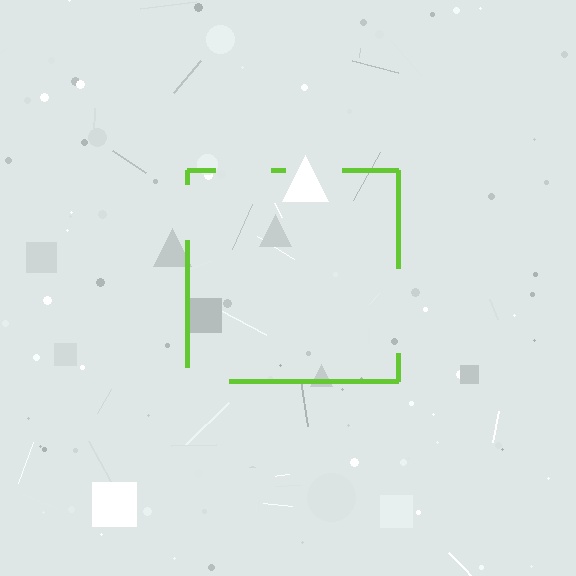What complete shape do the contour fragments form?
The contour fragments form a square.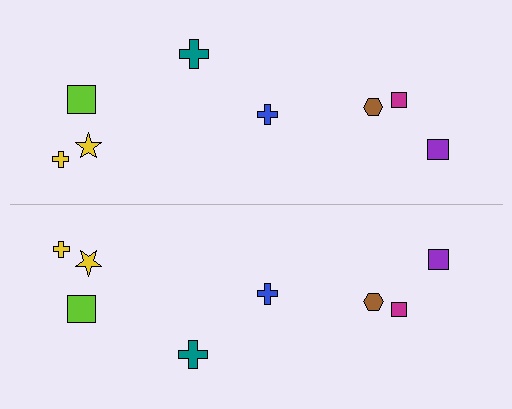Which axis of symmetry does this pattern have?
The pattern has a horizontal axis of symmetry running through the center of the image.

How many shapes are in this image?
There are 16 shapes in this image.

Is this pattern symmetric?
Yes, this pattern has bilateral (reflection) symmetry.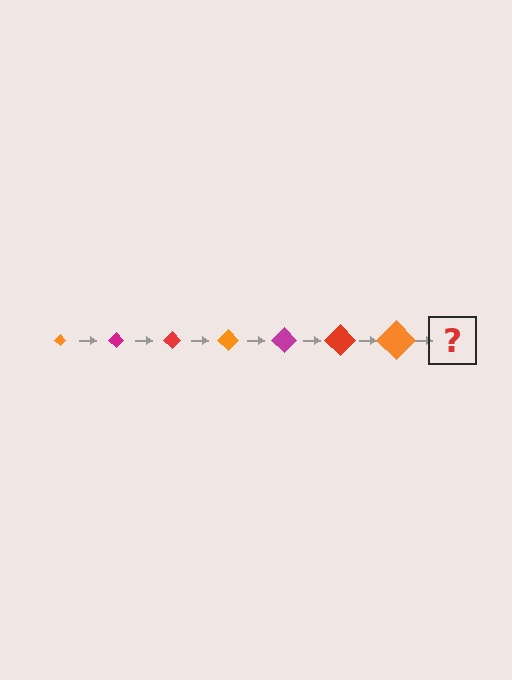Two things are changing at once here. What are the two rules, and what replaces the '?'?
The two rules are that the diamond grows larger each step and the color cycles through orange, magenta, and red. The '?' should be a magenta diamond, larger than the previous one.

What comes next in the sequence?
The next element should be a magenta diamond, larger than the previous one.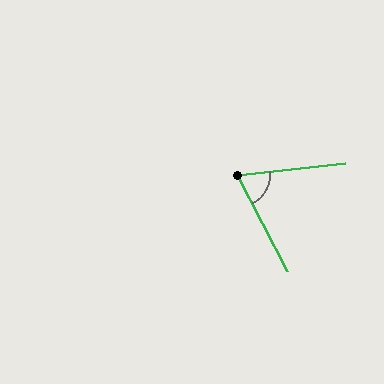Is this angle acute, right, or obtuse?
It is acute.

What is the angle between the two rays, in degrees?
Approximately 69 degrees.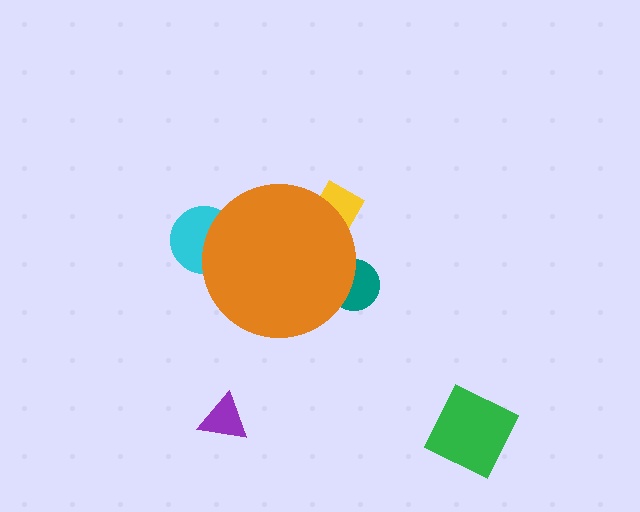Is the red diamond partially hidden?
Yes, the red diamond is partially hidden behind the orange circle.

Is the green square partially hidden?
No, the green square is fully visible.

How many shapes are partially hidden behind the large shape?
4 shapes are partially hidden.